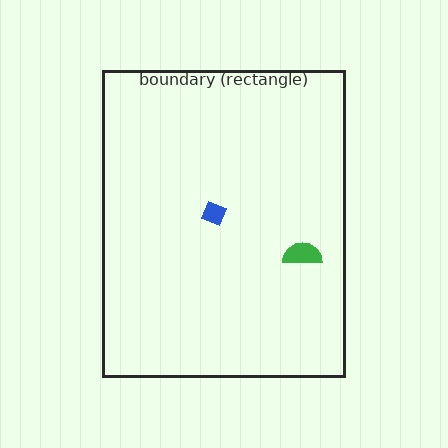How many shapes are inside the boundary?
2 inside, 0 outside.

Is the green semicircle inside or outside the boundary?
Inside.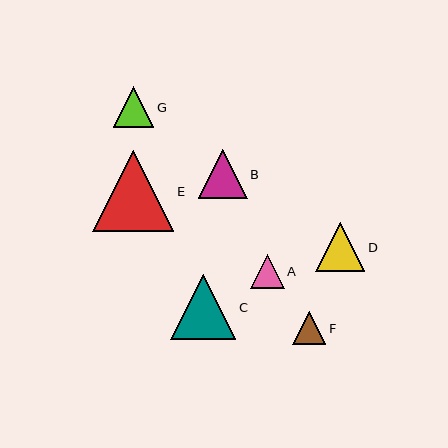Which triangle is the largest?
Triangle E is the largest with a size of approximately 81 pixels.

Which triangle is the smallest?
Triangle F is the smallest with a size of approximately 33 pixels.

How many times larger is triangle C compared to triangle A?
Triangle C is approximately 1.9 times the size of triangle A.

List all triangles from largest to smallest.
From largest to smallest: E, C, D, B, G, A, F.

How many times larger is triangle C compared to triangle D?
Triangle C is approximately 1.3 times the size of triangle D.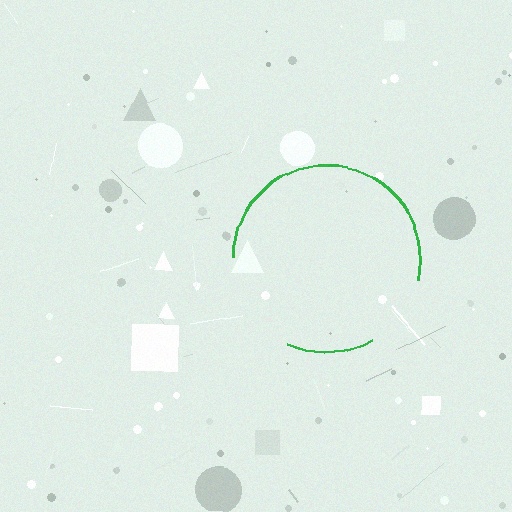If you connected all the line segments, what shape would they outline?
They would outline a circle.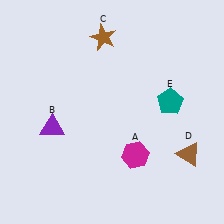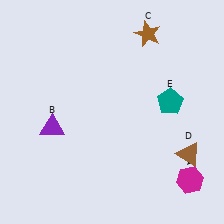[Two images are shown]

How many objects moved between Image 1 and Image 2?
2 objects moved between the two images.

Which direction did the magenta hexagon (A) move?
The magenta hexagon (A) moved right.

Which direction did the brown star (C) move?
The brown star (C) moved right.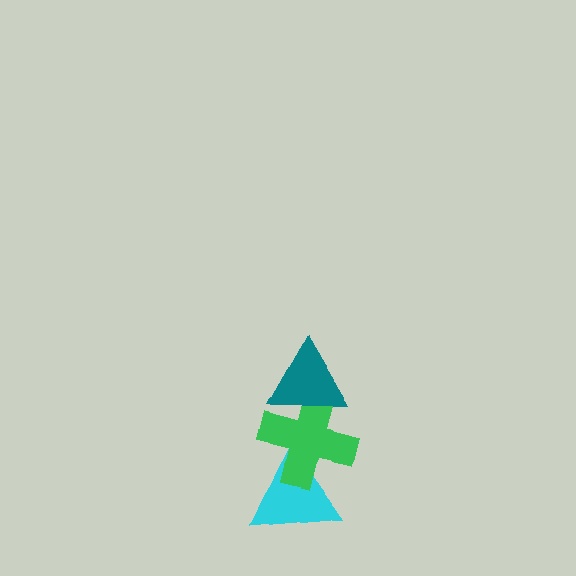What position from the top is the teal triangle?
The teal triangle is 1st from the top.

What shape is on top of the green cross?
The teal triangle is on top of the green cross.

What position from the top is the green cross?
The green cross is 2nd from the top.